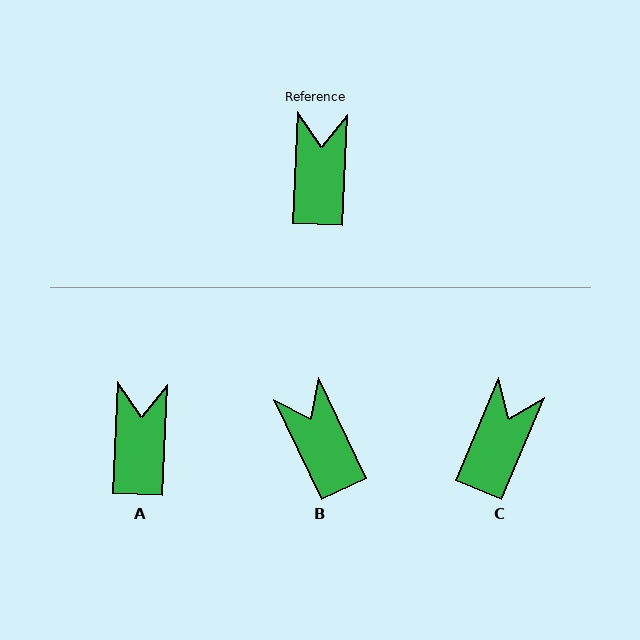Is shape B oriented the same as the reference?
No, it is off by about 28 degrees.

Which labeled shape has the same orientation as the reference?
A.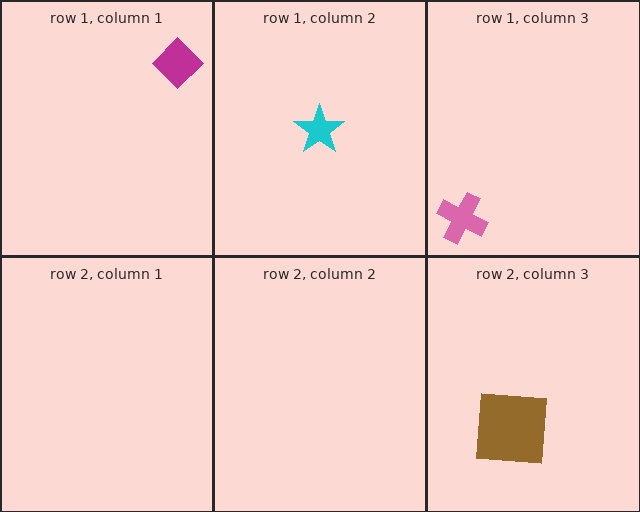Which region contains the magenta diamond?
The row 1, column 1 region.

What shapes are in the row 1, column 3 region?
The pink cross.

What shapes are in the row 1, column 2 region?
The cyan star.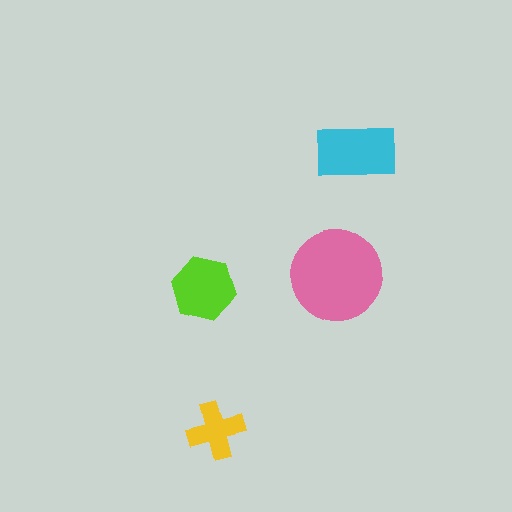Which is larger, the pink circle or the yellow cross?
The pink circle.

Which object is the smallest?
The yellow cross.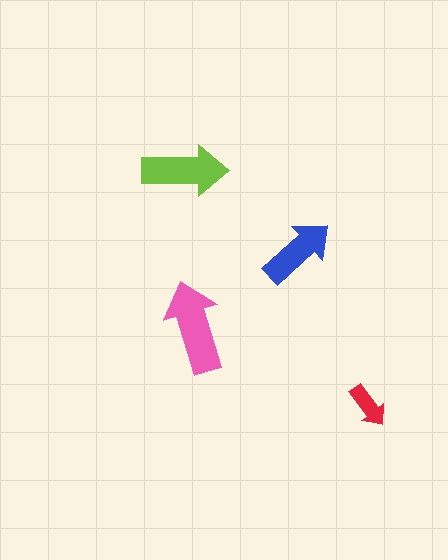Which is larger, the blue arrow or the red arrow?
The blue one.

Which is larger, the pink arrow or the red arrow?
The pink one.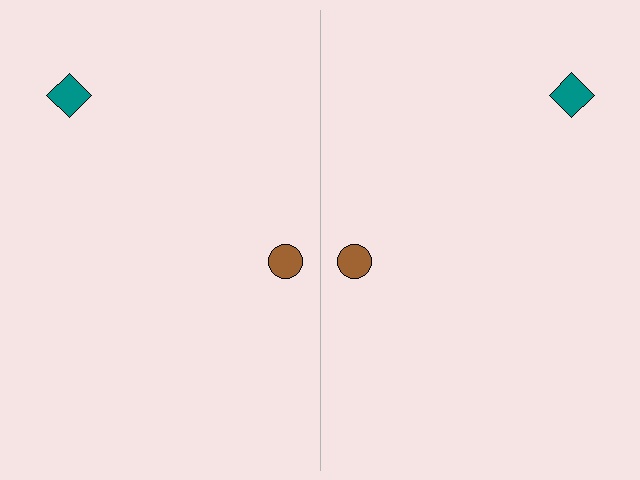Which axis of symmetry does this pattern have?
The pattern has a vertical axis of symmetry running through the center of the image.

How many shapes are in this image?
There are 4 shapes in this image.